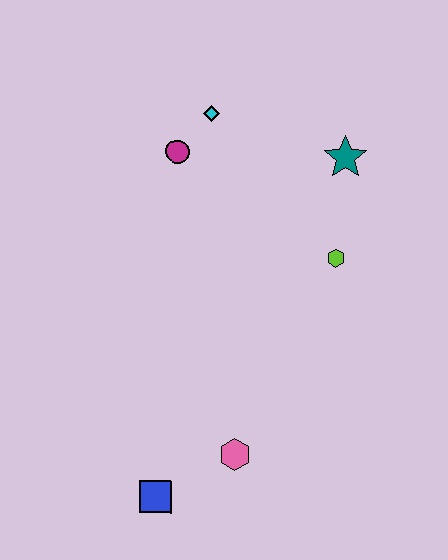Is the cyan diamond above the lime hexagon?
Yes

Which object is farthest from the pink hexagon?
The cyan diamond is farthest from the pink hexagon.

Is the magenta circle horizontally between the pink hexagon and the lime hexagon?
No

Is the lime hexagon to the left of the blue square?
No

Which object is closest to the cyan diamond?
The magenta circle is closest to the cyan diamond.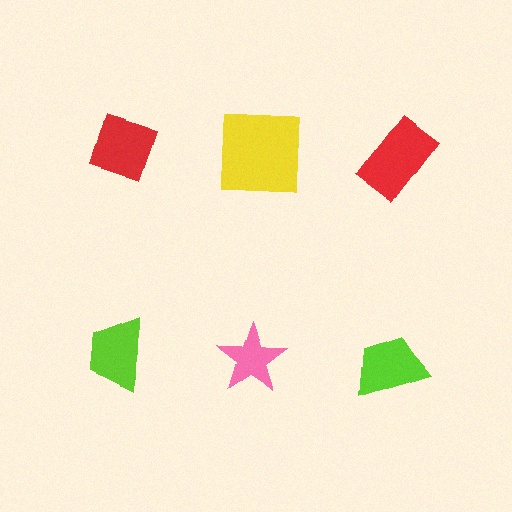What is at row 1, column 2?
A yellow square.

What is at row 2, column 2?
A pink star.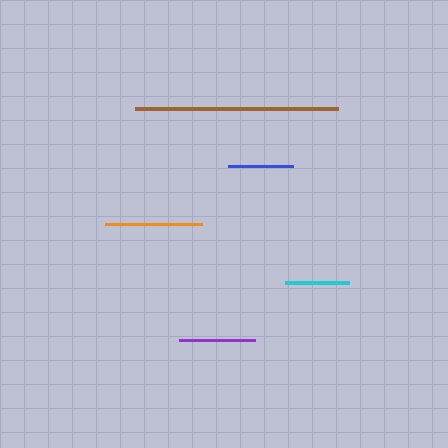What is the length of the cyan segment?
The cyan segment is approximately 64 pixels long.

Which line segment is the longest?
The brown line is the longest at approximately 203 pixels.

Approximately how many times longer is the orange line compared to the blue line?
The orange line is approximately 1.5 times the length of the blue line.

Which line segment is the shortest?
The cyan line is the shortest at approximately 64 pixels.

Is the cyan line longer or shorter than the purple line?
The purple line is longer than the cyan line.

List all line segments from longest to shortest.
From longest to shortest: brown, orange, purple, blue, cyan.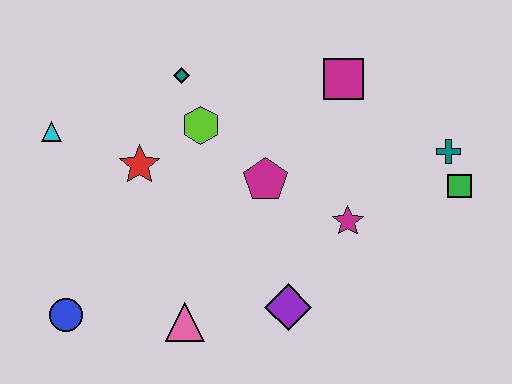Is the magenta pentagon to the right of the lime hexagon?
Yes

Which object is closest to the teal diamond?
The lime hexagon is closest to the teal diamond.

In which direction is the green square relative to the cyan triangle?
The green square is to the right of the cyan triangle.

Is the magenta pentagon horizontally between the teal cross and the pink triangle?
Yes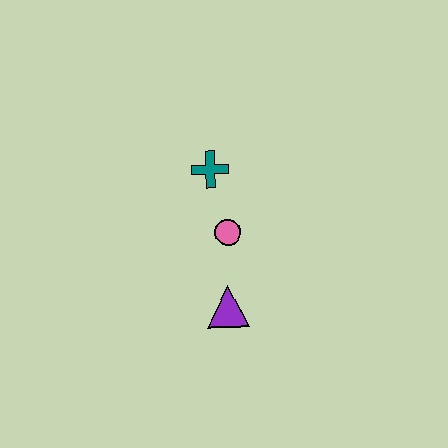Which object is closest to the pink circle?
The teal cross is closest to the pink circle.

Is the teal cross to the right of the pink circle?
No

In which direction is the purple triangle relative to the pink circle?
The purple triangle is below the pink circle.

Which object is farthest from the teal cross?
The purple triangle is farthest from the teal cross.